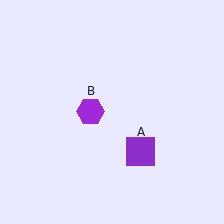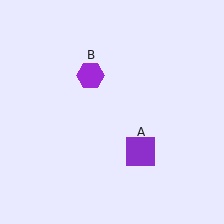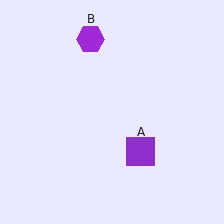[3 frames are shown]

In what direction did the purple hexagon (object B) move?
The purple hexagon (object B) moved up.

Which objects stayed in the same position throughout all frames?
Purple square (object A) remained stationary.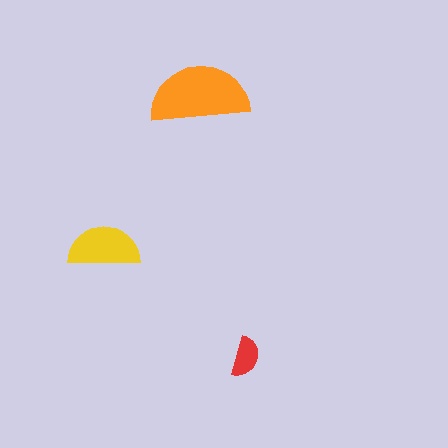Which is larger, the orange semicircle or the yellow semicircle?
The orange one.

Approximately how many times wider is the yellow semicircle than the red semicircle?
About 2 times wider.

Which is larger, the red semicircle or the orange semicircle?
The orange one.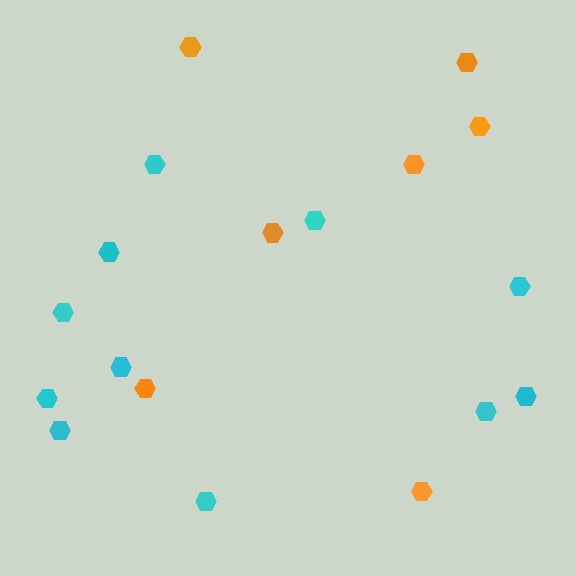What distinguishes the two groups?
There are 2 groups: one group of orange hexagons (7) and one group of cyan hexagons (11).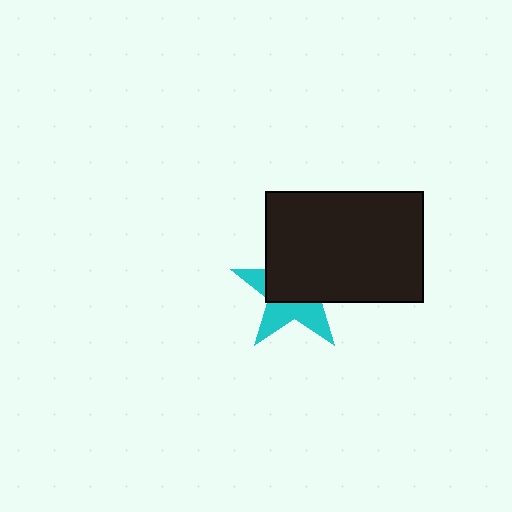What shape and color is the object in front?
The object in front is a black rectangle.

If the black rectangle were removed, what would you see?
You would see the complete cyan star.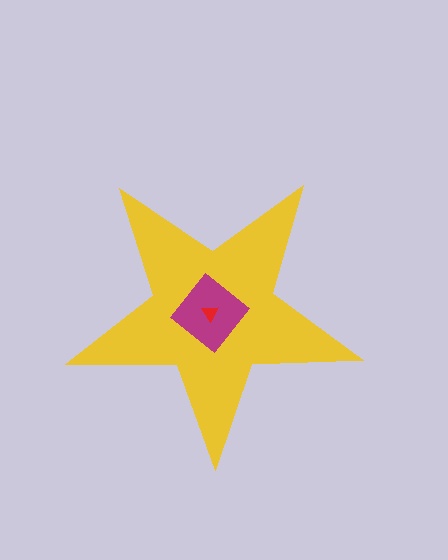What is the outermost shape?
The yellow star.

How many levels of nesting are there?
3.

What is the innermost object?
The red triangle.